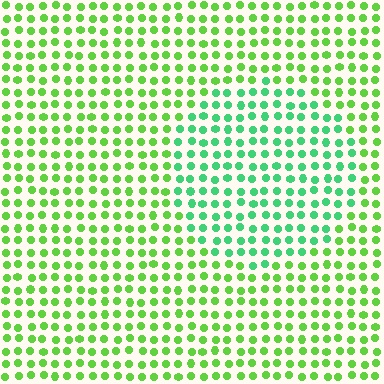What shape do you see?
I see a circle.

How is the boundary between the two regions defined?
The boundary is defined purely by a slight shift in hue (about 36 degrees). Spacing, size, and orientation are identical on both sides.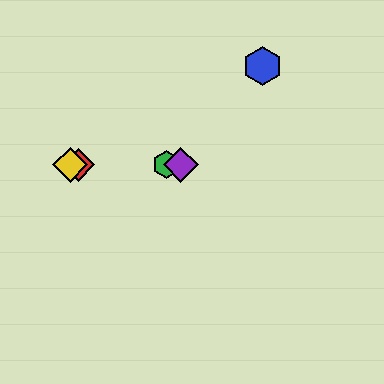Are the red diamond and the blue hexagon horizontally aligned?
No, the red diamond is at y≈165 and the blue hexagon is at y≈66.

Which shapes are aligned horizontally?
The red diamond, the green hexagon, the yellow diamond, the purple diamond are aligned horizontally.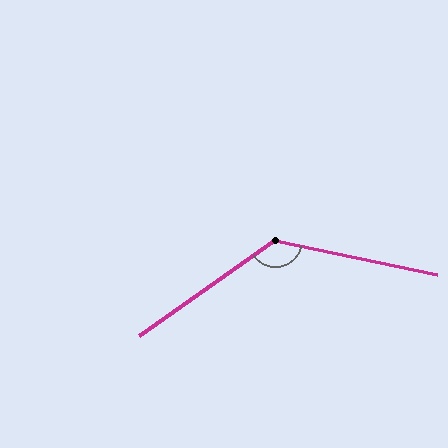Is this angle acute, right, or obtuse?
It is obtuse.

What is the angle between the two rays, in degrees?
Approximately 133 degrees.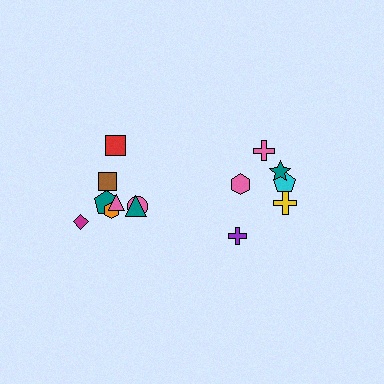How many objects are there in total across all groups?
There are 14 objects.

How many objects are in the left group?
There are 8 objects.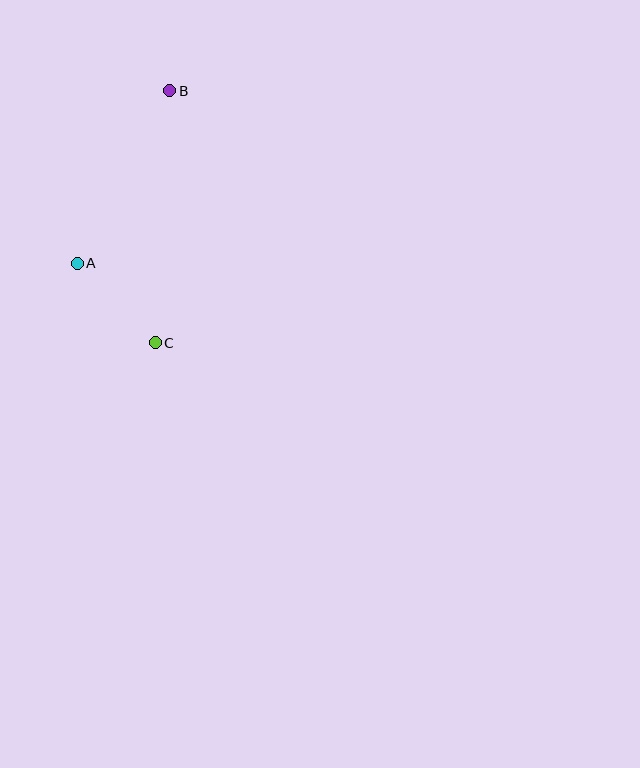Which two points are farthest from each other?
Points B and C are farthest from each other.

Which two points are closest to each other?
Points A and C are closest to each other.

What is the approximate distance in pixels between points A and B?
The distance between A and B is approximately 196 pixels.